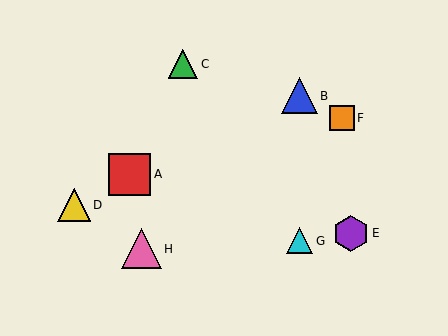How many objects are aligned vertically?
2 objects (B, G) are aligned vertically.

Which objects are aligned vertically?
Objects B, G are aligned vertically.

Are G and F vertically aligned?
No, G is at x≈299 and F is at x≈342.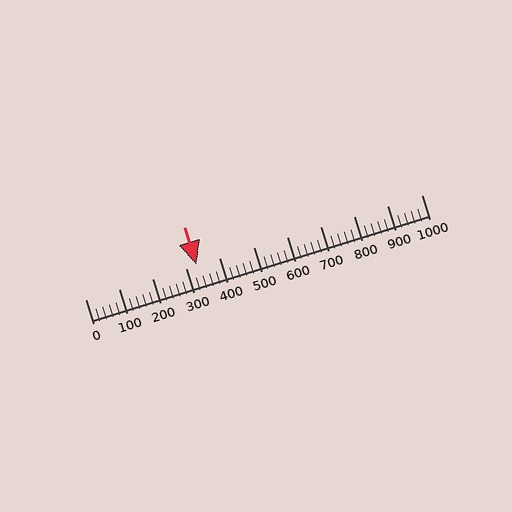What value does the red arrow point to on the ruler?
The red arrow points to approximately 332.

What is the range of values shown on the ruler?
The ruler shows values from 0 to 1000.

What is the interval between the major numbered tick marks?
The major tick marks are spaced 100 units apart.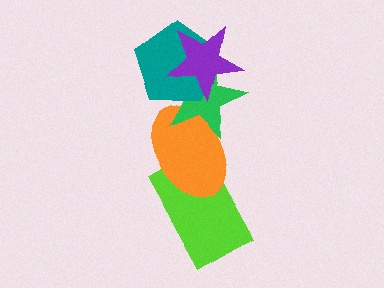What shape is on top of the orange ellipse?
The green star is on top of the orange ellipse.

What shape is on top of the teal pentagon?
The purple star is on top of the teal pentagon.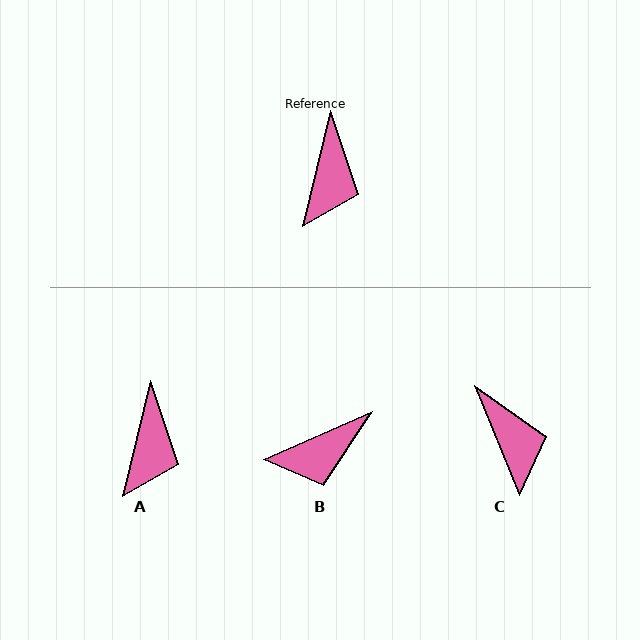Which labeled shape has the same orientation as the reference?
A.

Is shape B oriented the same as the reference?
No, it is off by about 53 degrees.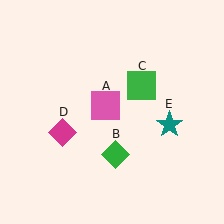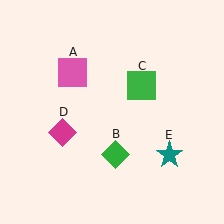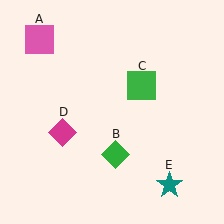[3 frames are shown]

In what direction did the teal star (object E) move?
The teal star (object E) moved down.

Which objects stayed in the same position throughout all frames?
Green diamond (object B) and green square (object C) and magenta diamond (object D) remained stationary.